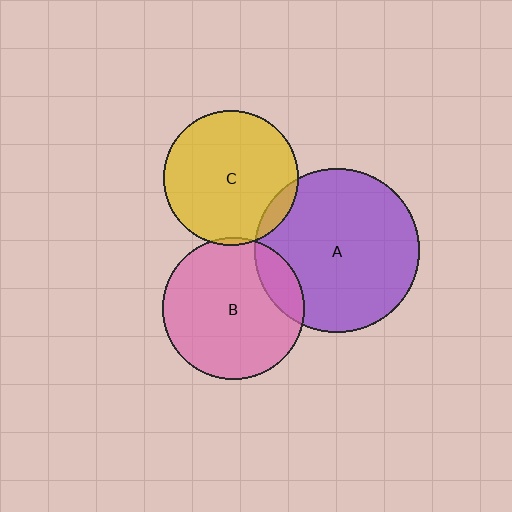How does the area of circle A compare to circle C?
Approximately 1.5 times.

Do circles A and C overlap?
Yes.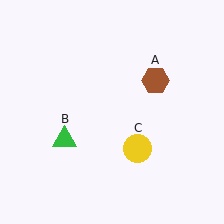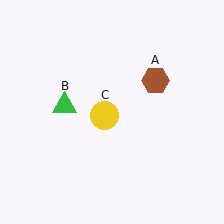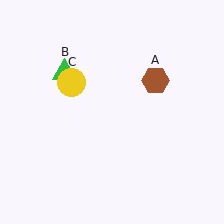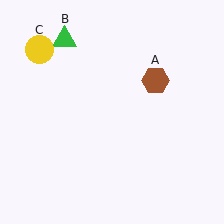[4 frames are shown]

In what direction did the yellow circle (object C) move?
The yellow circle (object C) moved up and to the left.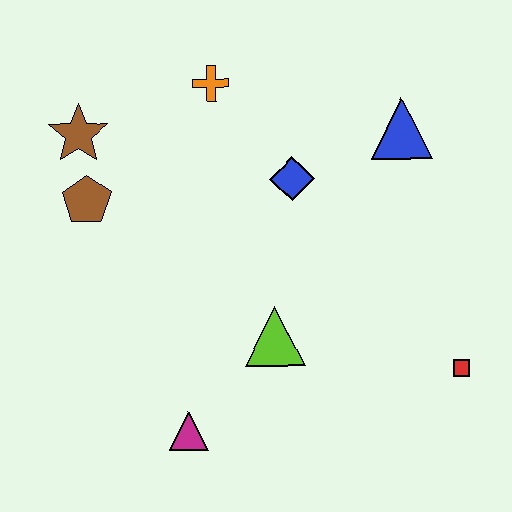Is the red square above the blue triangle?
No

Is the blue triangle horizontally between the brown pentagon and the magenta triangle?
No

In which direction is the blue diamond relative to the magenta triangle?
The blue diamond is above the magenta triangle.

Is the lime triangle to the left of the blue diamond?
Yes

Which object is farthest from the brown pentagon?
The red square is farthest from the brown pentagon.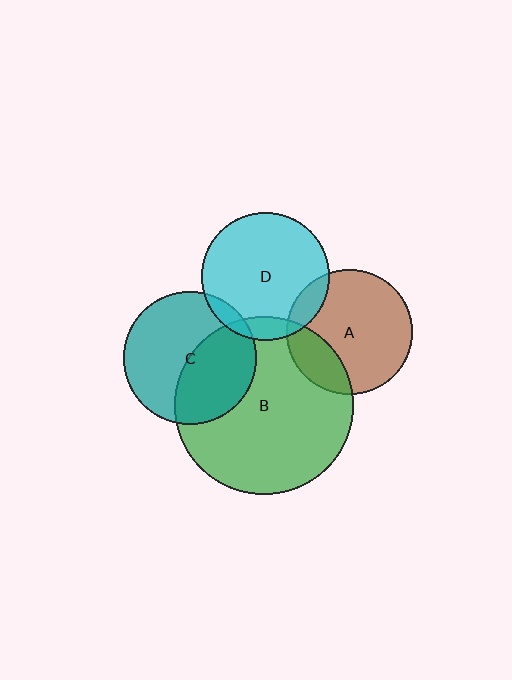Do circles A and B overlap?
Yes.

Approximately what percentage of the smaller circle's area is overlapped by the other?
Approximately 20%.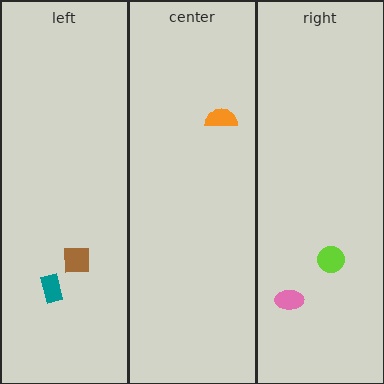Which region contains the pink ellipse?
The right region.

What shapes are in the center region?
The orange semicircle.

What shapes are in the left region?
The teal rectangle, the brown square.